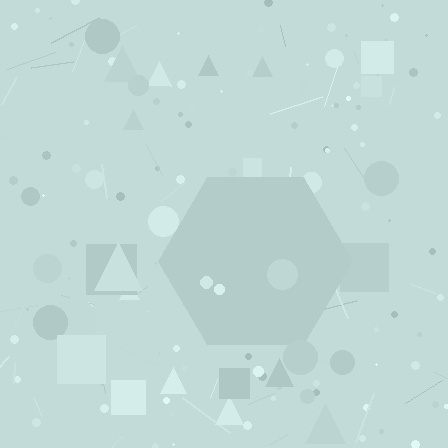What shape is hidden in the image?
A hexagon is hidden in the image.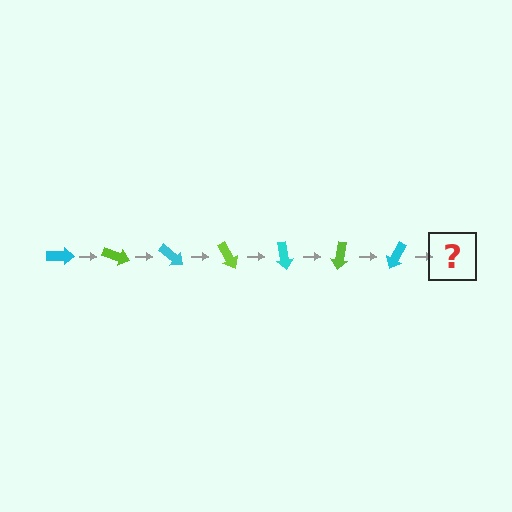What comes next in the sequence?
The next element should be a lime arrow, rotated 140 degrees from the start.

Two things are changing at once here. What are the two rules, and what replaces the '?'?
The two rules are that it rotates 20 degrees each step and the color cycles through cyan and lime. The '?' should be a lime arrow, rotated 140 degrees from the start.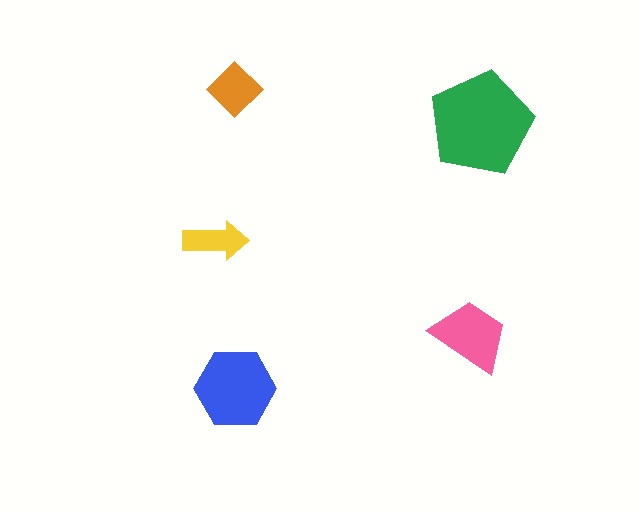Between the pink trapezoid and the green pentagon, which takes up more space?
The green pentagon.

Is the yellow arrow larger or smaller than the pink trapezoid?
Smaller.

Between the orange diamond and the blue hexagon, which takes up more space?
The blue hexagon.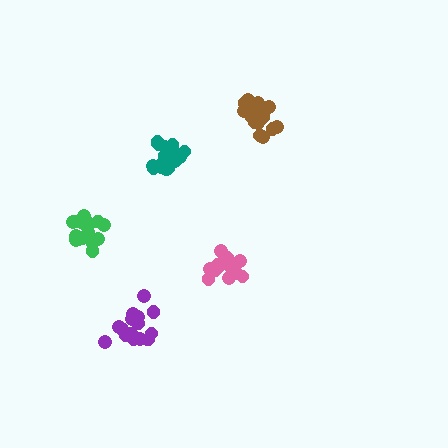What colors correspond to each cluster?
The clusters are colored: pink, teal, purple, green, brown.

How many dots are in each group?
Group 1: 14 dots, Group 2: 19 dots, Group 3: 15 dots, Group 4: 15 dots, Group 5: 18 dots (81 total).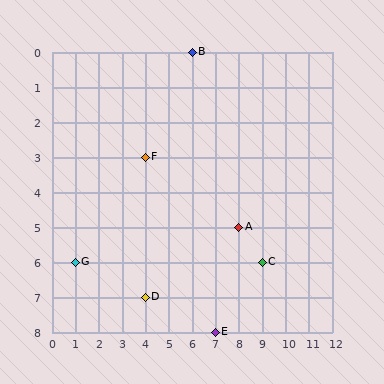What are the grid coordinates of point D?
Point D is at grid coordinates (4, 7).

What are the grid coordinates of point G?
Point G is at grid coordinates (1, 6).